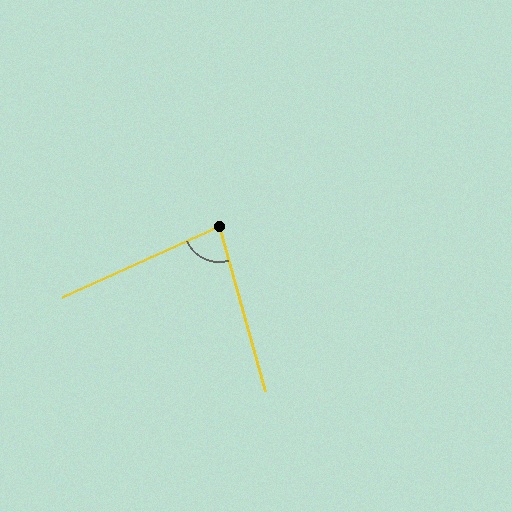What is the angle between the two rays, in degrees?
Approximately 81 degrees.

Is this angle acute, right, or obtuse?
It is acute.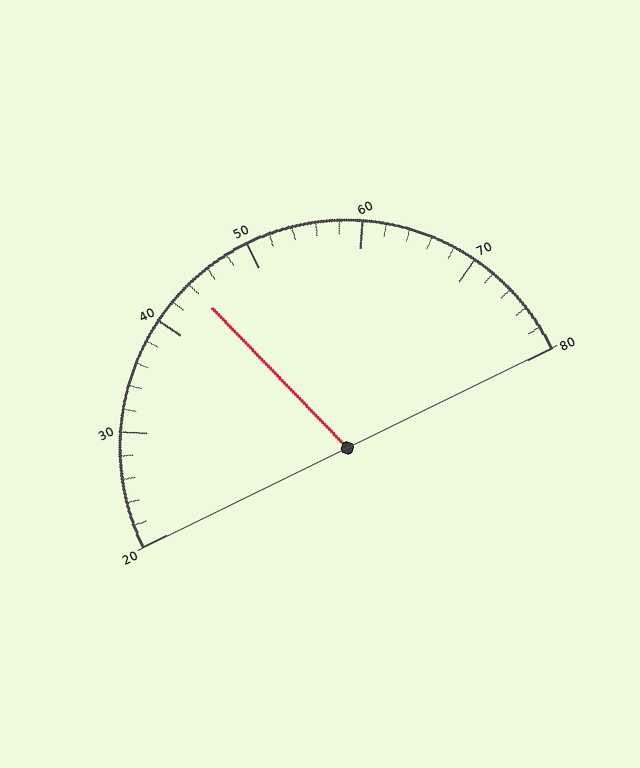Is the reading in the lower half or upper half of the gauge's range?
The reading is in the lower half of the range (20 to 80).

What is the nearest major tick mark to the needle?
The nearest major tick mark is 40.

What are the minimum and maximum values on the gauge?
The gauge ranges from 20 to 80.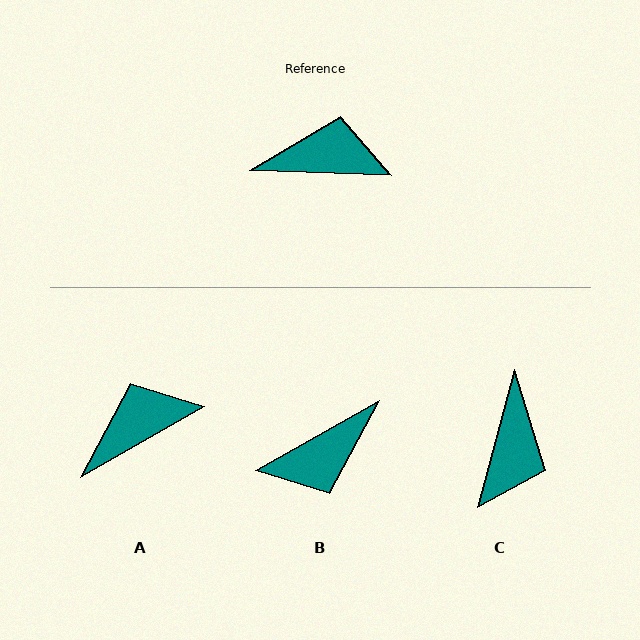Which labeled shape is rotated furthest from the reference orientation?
B, about 148 degrees away.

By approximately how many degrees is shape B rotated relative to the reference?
Approximately 148 degrees clockwise.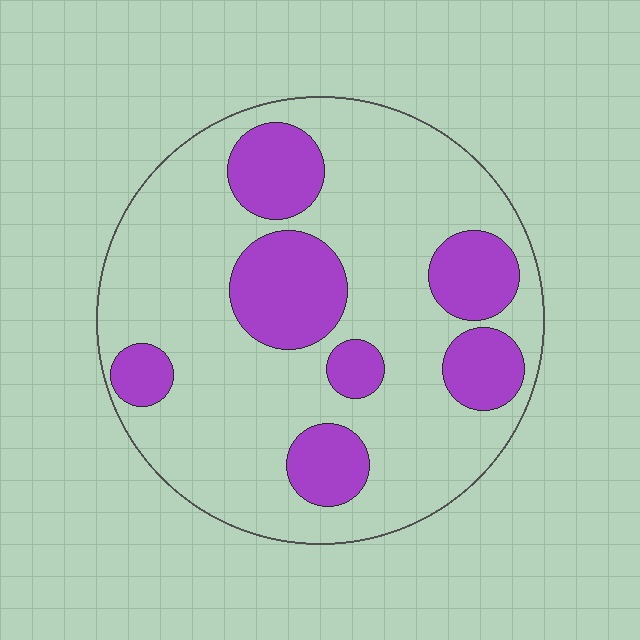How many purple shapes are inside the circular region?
7.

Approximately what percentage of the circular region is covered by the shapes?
Approximately 25%.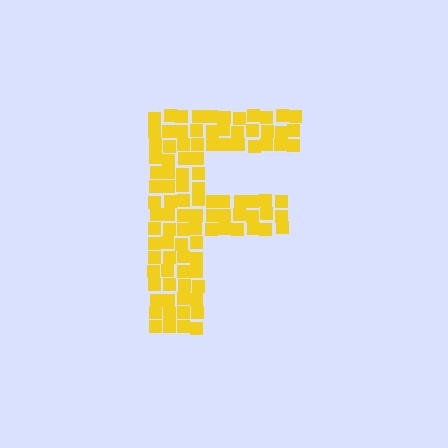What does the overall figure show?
The overall figure shows the letter F.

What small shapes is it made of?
It is made of small squares.